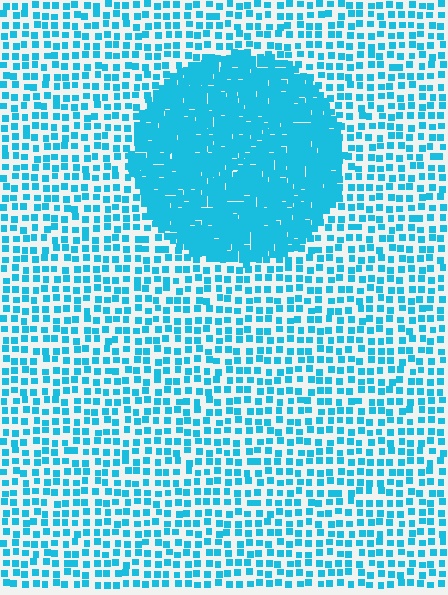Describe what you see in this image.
The image contains small cyan elements arranged at two different densities. A circle-shaped region is visible where the elements are more densely packed than the surrounding area.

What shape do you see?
I see a circle.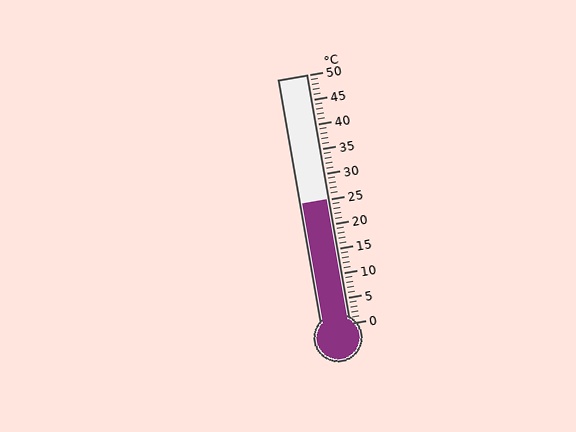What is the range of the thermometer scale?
The thermometer scale ranges from 0°C to 50°C.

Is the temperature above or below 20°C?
The temperature is above 20°C.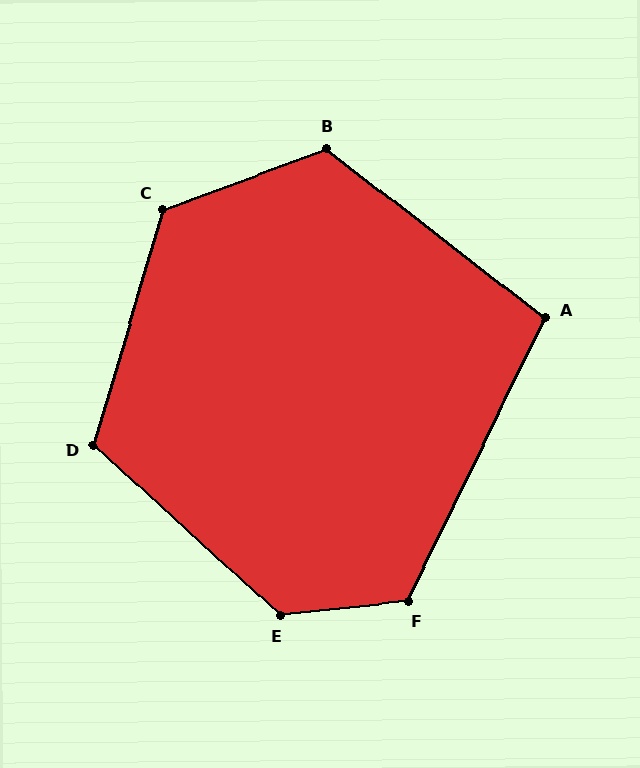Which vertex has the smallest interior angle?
A, at approximately 102 degrees.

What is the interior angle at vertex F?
Approximately 122 degrees (obtuse).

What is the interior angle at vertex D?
Approximately 116 degrees (obtuse).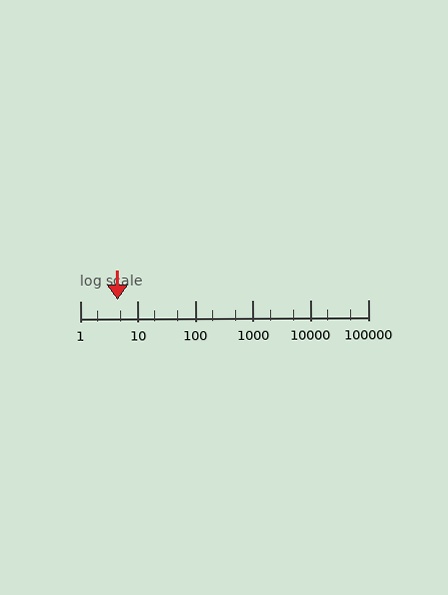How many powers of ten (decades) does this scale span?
The scale spans 5 decades, from 1 to 100000.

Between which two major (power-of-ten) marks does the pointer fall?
The pointer is between 1 and 10.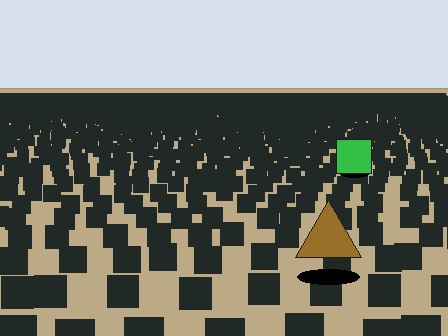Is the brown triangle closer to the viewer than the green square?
Yes. The brown triangle is closer — you can tell from the texture gradient: the ground texture is coarser near it.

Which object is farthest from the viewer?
The green square is farthest from the viewer. It appears smaller and the ground texture around it is denser.